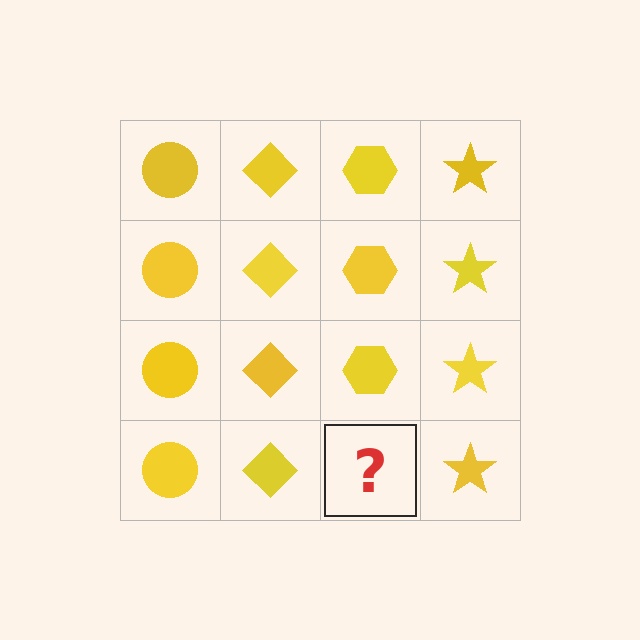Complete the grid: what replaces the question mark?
The question mark should be replaced with a yellow hexagon.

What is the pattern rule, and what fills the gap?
The rule is that each column has a consistent shape. The gap should be filled with a yellow hexagon.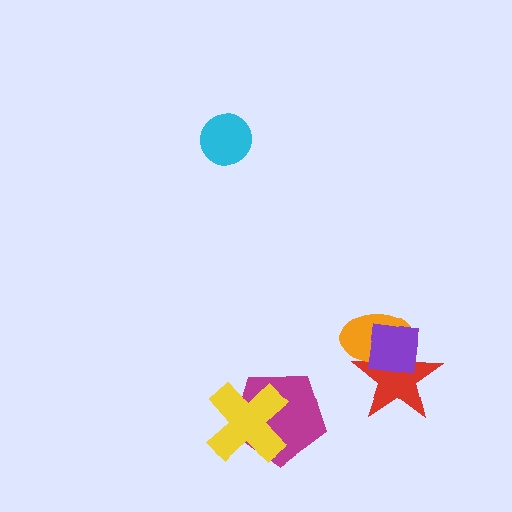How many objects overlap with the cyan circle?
0 objects overlap with the cyan circle.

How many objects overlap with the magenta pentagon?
1 object overlaps with the magenta pentagon.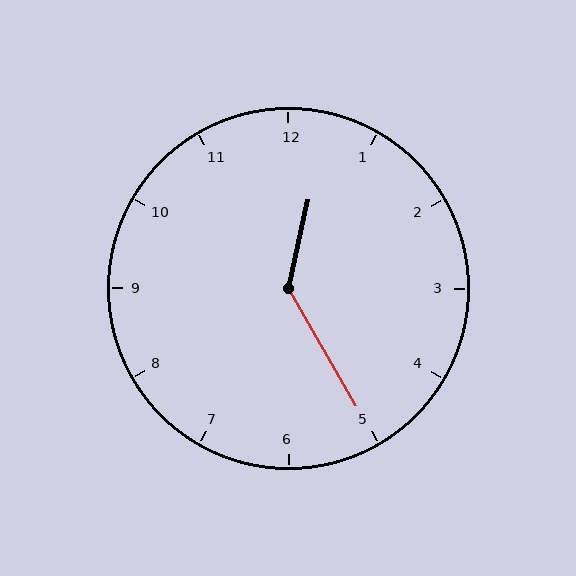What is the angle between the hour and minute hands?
Approximately 138 degrees.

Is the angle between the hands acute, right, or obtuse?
It is obtuse.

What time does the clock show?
12:25.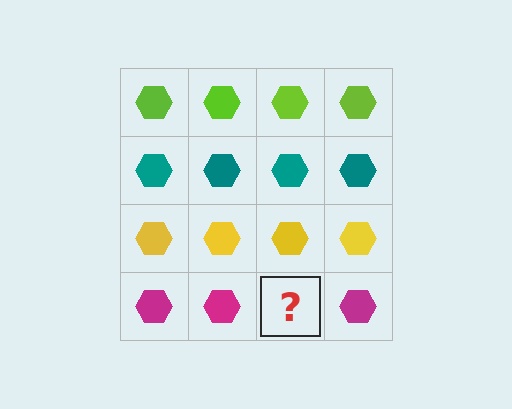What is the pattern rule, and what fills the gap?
The rule is that each row has a consistent color. The gap should be filled with a magenta hexagon.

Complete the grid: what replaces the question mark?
The question mark should be replaced with a magenta hexagon.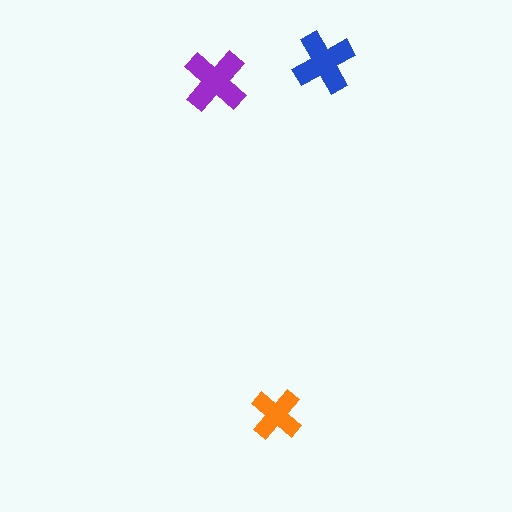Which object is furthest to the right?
The blue cross is rightmost.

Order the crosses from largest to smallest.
the purple one, the blue one, the orange one.